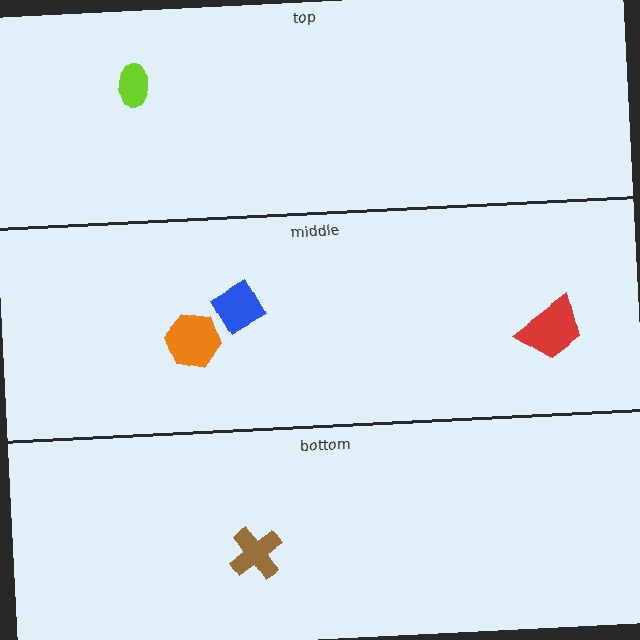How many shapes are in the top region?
1.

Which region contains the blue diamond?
The middle region.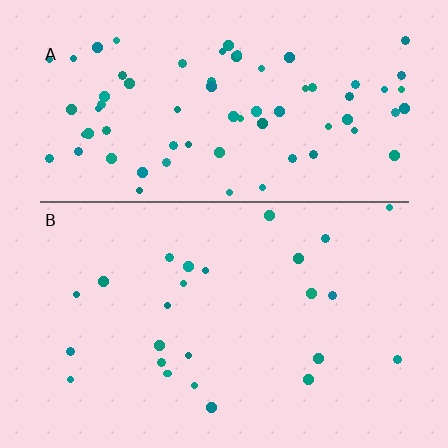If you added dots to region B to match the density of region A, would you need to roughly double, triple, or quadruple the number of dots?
Approximately triple.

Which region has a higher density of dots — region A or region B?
A (the top).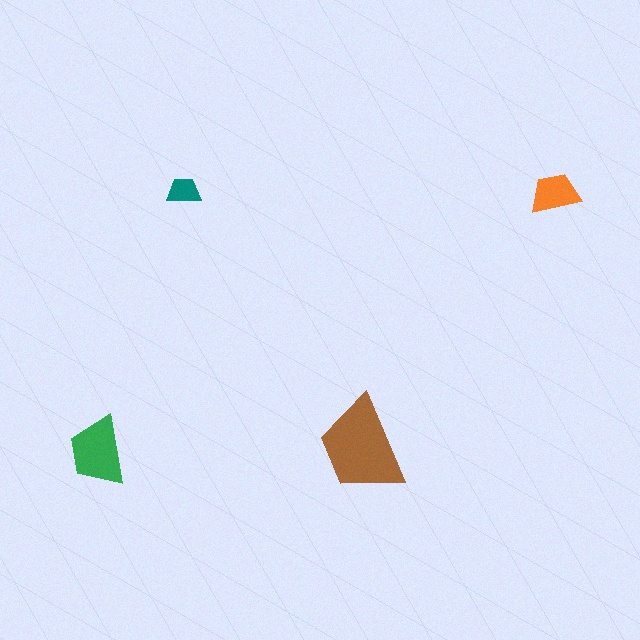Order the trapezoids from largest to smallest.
the brown one, the green one, the orange one, the teal one.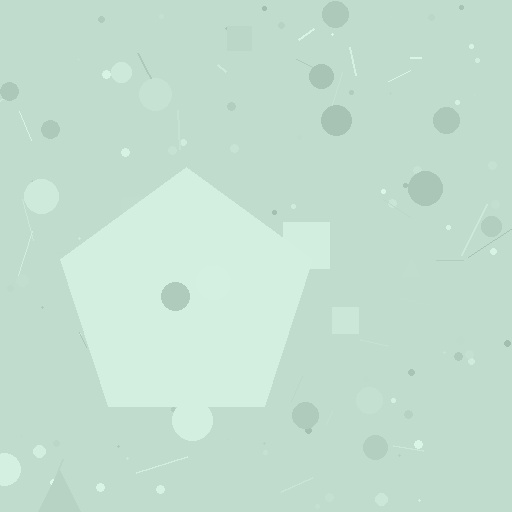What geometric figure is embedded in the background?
A pentagon is embedded in the background.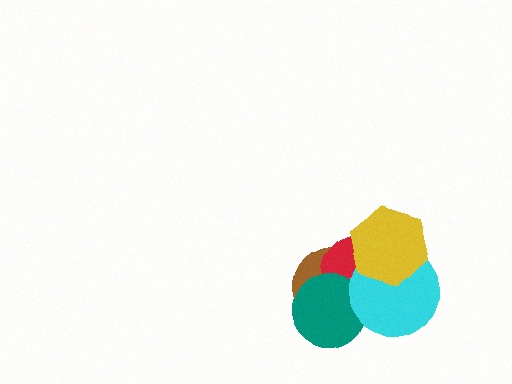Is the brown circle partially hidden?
Yes, it is partially covered by another shape.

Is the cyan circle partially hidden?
Yes, it is partially covered by another shape.